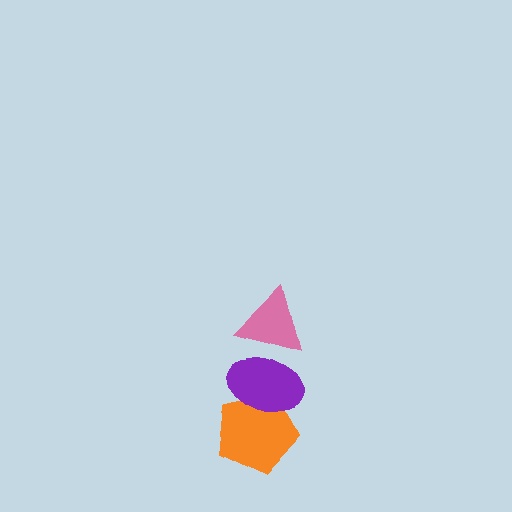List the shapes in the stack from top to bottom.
From top to bottom: the pink triangle, the purple ellipse, the orange pentagon.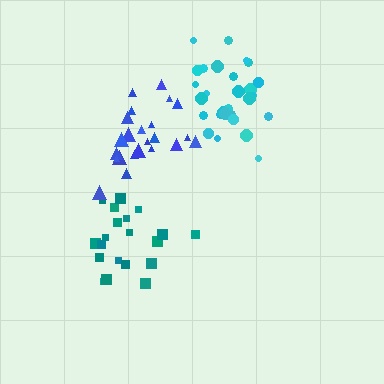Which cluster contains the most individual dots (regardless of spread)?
Cyan (28).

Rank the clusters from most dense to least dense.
blue, cyan, teal.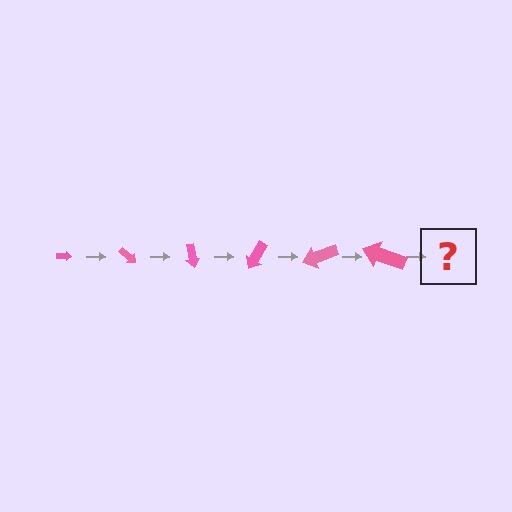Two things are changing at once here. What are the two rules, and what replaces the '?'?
The two rules are that the arrow grows larger each step and it rotates 40 degrees each step. The '?' should be an arrow, larger than the previous one and rotated 240 degrees from the start.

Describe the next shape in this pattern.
It should be an arrow, larger than the previous one and rotated 240 degrees from the start.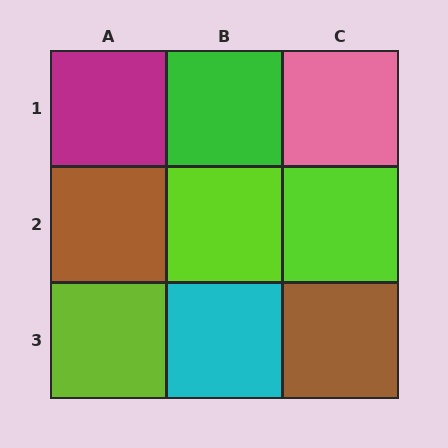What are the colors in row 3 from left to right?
Lime, cyan, brown.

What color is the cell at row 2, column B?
Lime.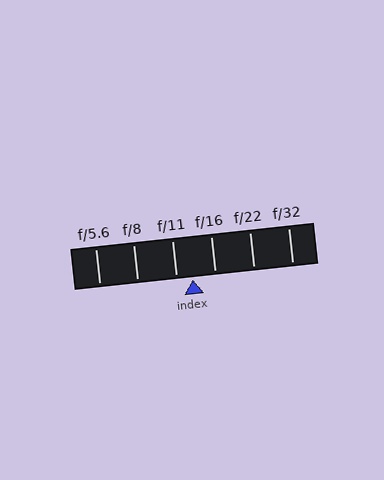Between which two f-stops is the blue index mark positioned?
The index mark is between f/11 and f/16.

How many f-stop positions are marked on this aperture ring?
There are 6 f-stop positions marked.